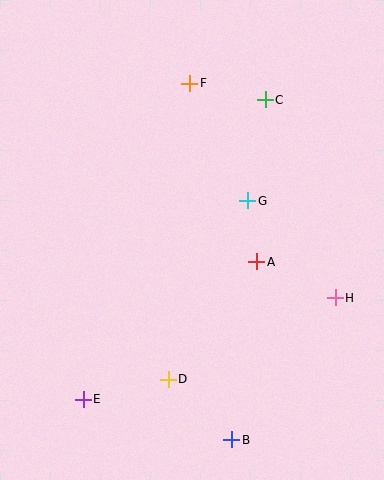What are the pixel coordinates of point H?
Point H is at (335, 298).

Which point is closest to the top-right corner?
Point C is closest to the top-right corner.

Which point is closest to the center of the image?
Point G at (248, 201) is closest to the center.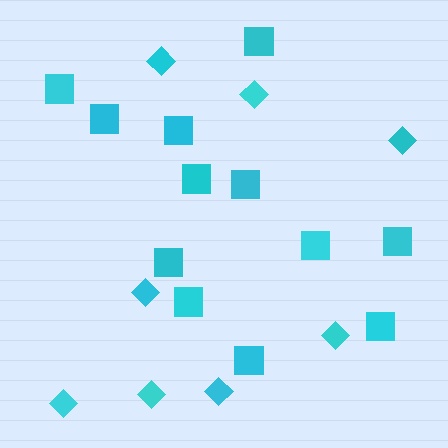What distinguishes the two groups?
There are 2 groups: one group of diamonds (8) and one group of squares (12).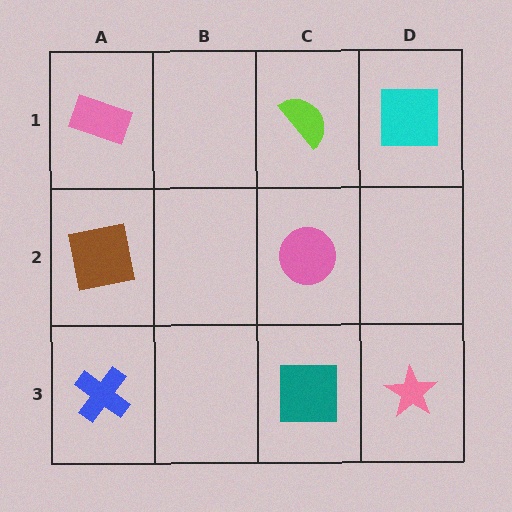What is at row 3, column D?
A pink star.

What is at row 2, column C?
A pink circle.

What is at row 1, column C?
A lime semicircle.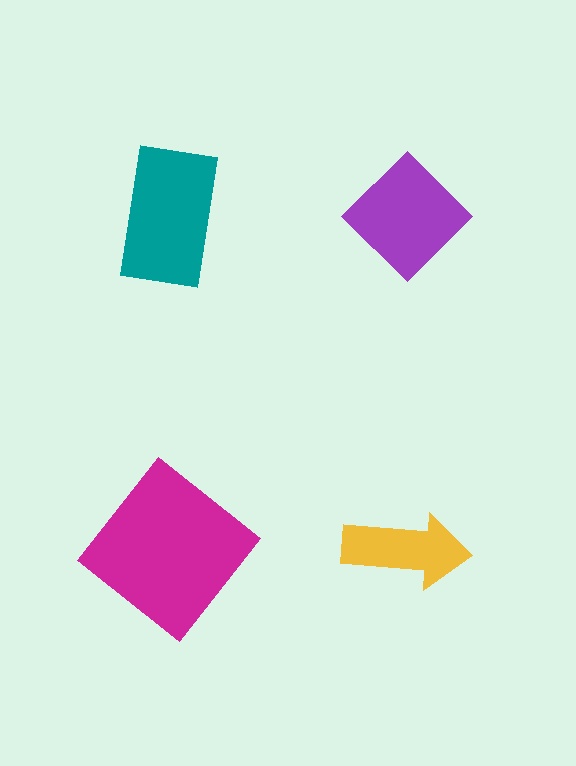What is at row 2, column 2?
A yellow arrow.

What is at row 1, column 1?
A teal rectangle.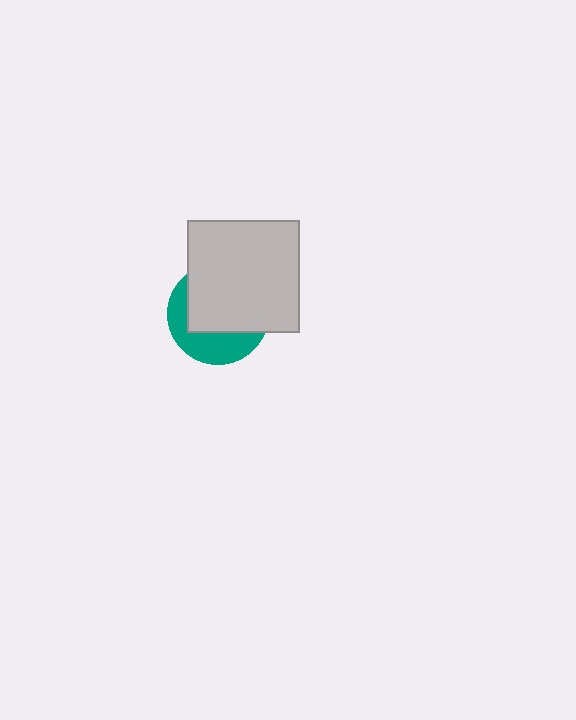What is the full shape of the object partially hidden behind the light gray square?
The partially hidden object is a teal circle.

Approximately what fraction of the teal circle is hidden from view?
Roughly 62% of the teal circle is hidden behind the light gray square.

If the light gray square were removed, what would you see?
You would see the complete teal circle.